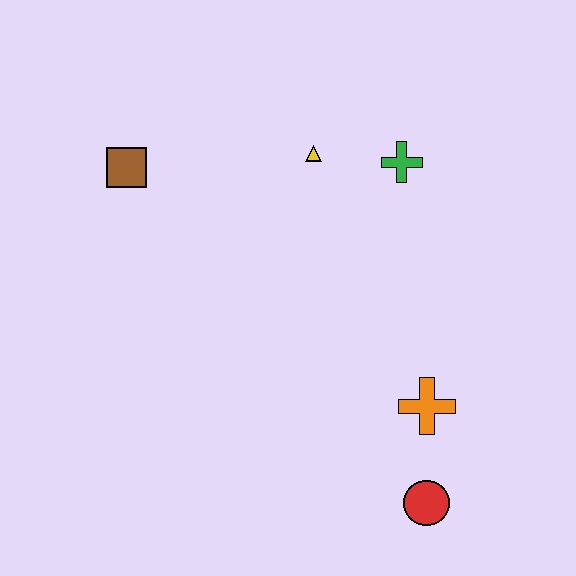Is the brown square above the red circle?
Yes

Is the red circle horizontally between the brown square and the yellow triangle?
No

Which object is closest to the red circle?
The orange cross is closest to the red circle.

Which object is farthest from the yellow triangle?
The red circle is farthest from the yellow triangle.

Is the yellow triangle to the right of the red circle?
No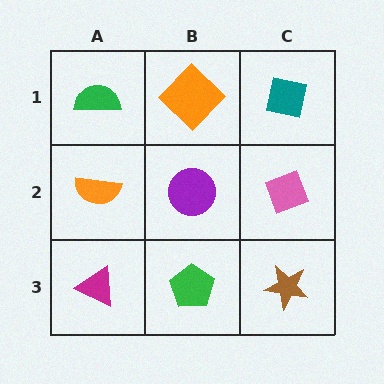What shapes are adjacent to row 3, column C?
A pink diamond (row 2, column C), a green pentagon (row 3, column B).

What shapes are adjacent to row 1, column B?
A purple circle (row 2, column B), a green semicircle (row 1, column A), a teal square (row 1, column C).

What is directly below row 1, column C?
A pink diamond.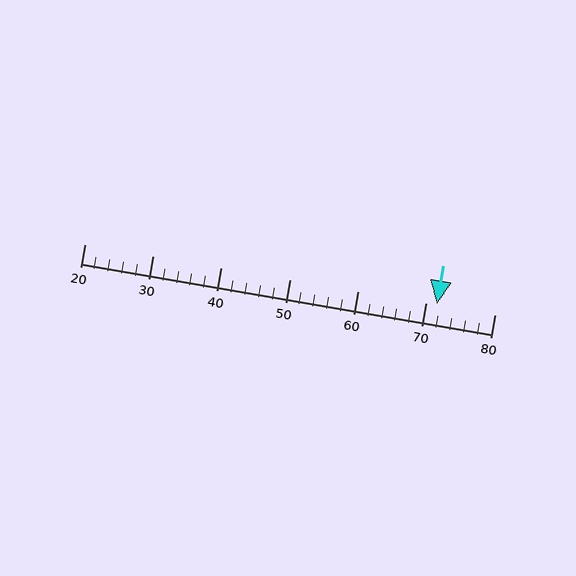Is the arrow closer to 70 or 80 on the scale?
The arrow is closer to 70.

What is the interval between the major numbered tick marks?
The major tick marks are spaced 10 units apart.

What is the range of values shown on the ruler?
The ruler shows values from 20 to 80.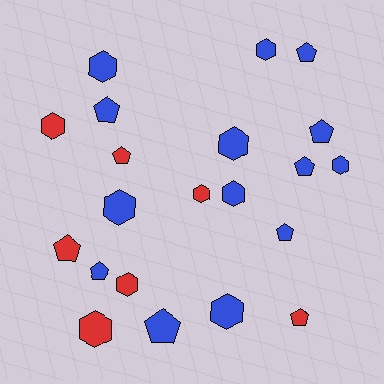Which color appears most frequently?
Blue, with 14 objects.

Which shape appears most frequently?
Hexagon, with 11 objects.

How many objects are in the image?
There are 21 objects.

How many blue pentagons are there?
There are 7 blue pentagons.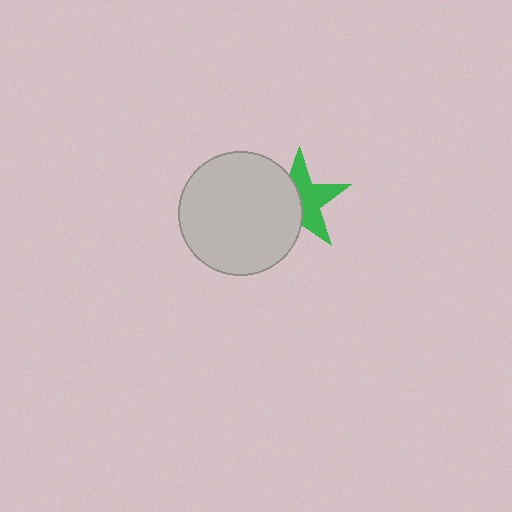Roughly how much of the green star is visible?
About half of it is visible (roughly 53%).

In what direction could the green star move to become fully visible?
The green star could move right. That would shift it out from behind the light gray circle entirely.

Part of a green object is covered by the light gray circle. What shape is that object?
It is a star.